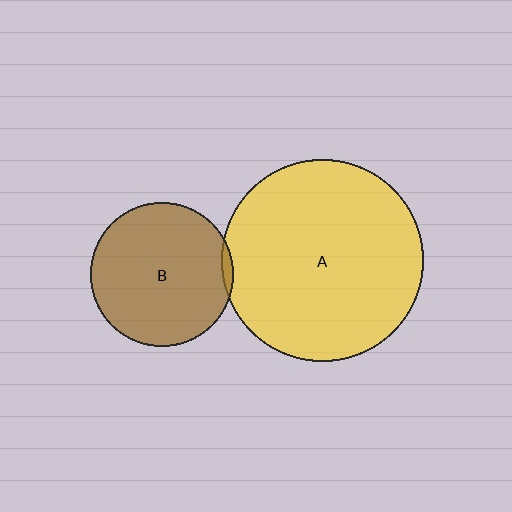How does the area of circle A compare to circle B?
Approximately 2.0 times.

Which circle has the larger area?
Circle A (yellow).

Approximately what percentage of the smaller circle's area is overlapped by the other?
Approximately 5%.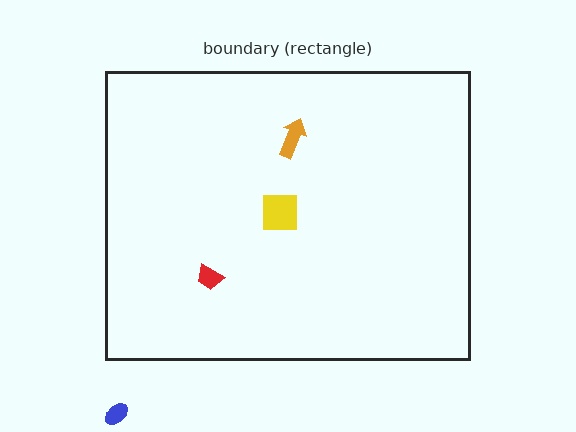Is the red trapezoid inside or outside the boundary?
Inside.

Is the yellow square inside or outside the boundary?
Inside.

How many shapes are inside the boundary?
3 inside, 1 outside.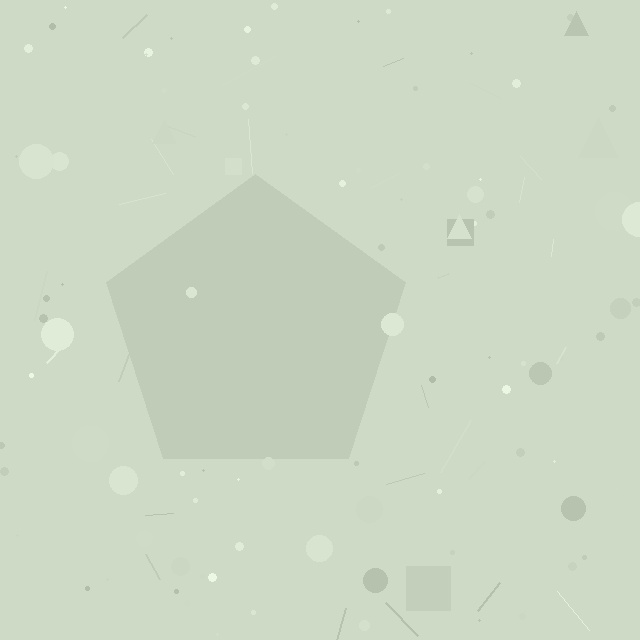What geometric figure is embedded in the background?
A pentagon is embedded in the background.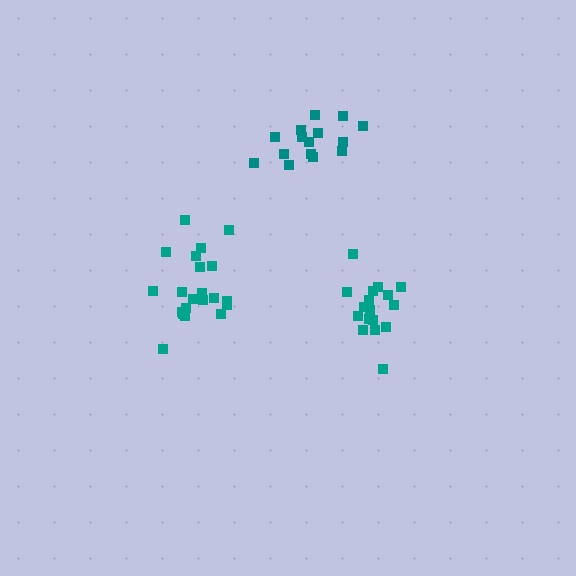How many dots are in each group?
Group 1: 15 dots, Group 2: 17 dots, Group 3: 21 dots (53 total).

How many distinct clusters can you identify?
There are 3 distinct clusters.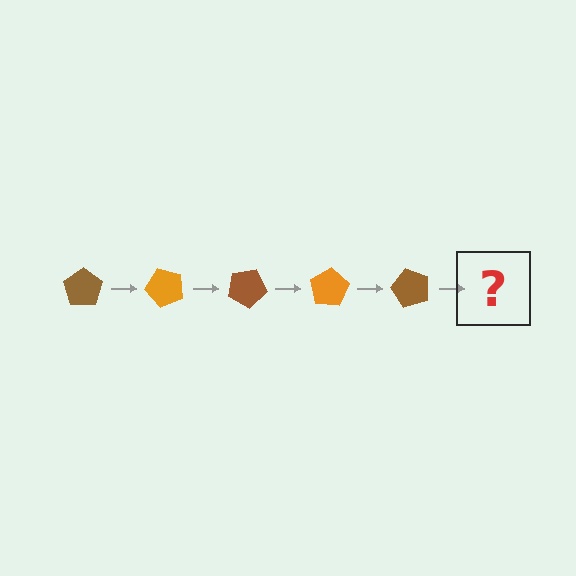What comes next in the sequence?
The next element should be an orange pentagon, rotated 250 degrees from the start.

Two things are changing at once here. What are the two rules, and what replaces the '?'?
The two rules are that it rotates 50 degrees each step and the color cycles through brown and orange. The '?' should be an orange pentagon, rotated 250 degrees from the start.